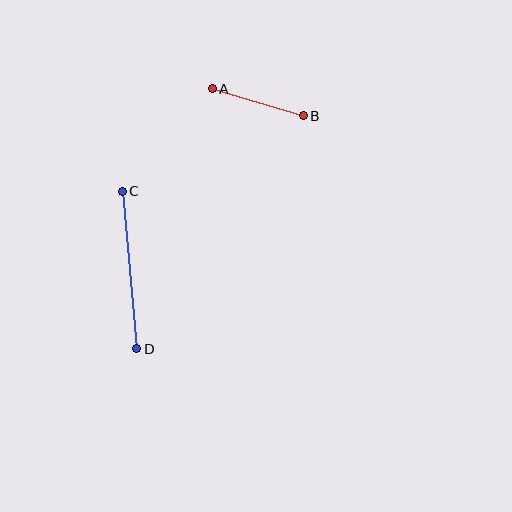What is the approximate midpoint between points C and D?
The midpoint is at approximately (129, 270) pixels.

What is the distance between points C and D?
The distance is approximately 158 pixels.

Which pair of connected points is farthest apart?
Points C and D are farthest apart.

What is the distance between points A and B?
The distance is approximately 95 pixels.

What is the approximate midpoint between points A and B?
The midpoint is at approximately (258, 102) pixels.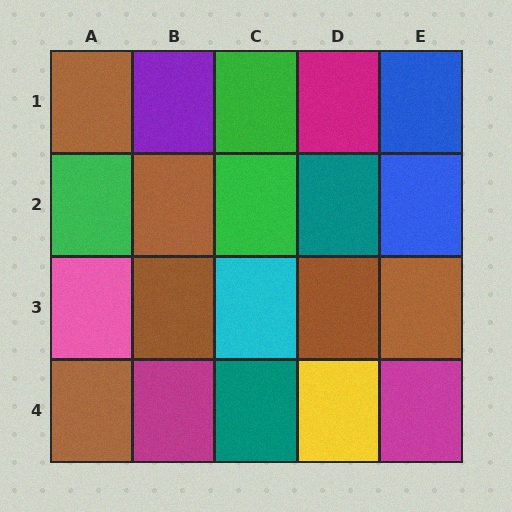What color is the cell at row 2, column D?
Teal.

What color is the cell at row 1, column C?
Green.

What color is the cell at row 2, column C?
Green.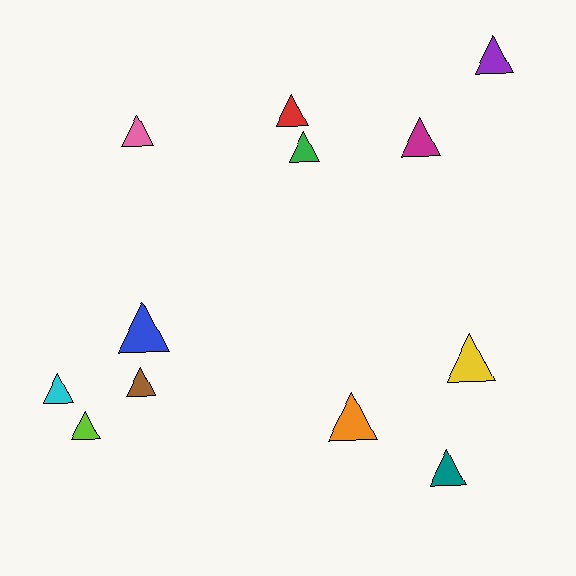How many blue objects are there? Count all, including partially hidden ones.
There is 1 blue object.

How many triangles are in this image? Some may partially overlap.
There are 12 triangles.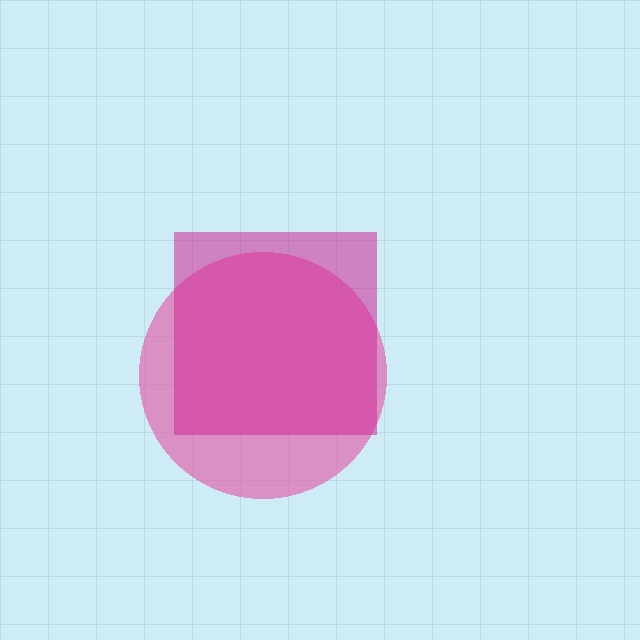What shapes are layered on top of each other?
The layered shapes are: a pink circle, a magenta square.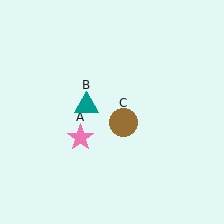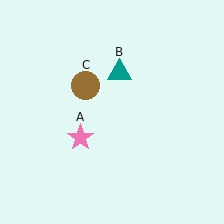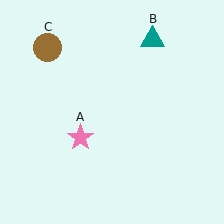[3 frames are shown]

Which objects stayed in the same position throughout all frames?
Pink star (object A) remained stationary.